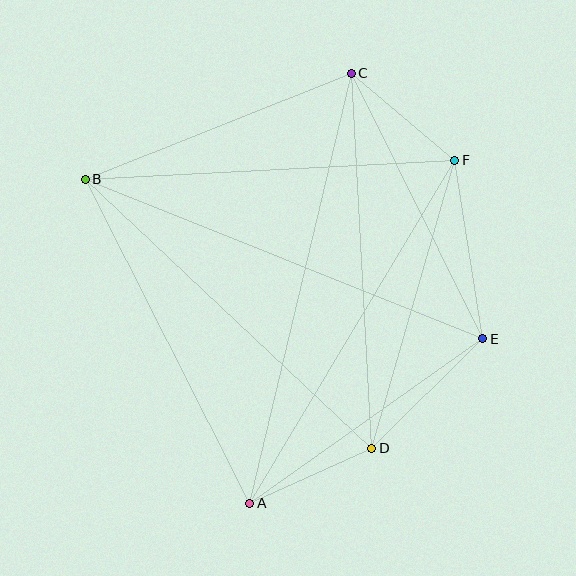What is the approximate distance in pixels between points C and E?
The distance between C and E is approximately 296 pixels.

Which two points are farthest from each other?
Points A and C are farthest from each other.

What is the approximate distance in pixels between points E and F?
The distance between E and F is approximately 181 pixels.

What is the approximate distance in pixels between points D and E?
The distance between D and E is approximately 156 pixels.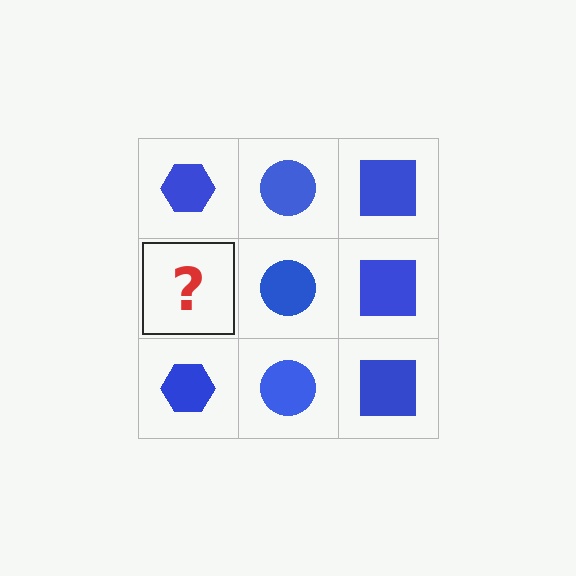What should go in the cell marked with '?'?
The missing cell should contain a blue hexagon.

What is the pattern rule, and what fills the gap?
The rule is that each column has a consistent shape. The gap should be filled with a blue hexagon.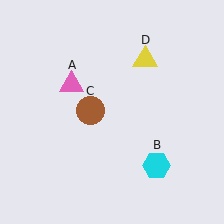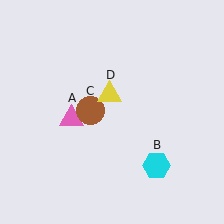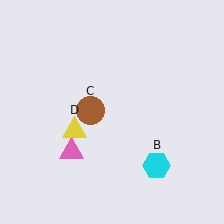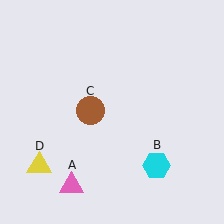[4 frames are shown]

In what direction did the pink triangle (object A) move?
The pink triangle (object A) moved down.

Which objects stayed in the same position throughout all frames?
Cyan hexagon (object B) and brown circle (object C) remained stationary.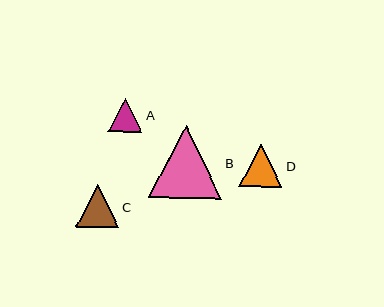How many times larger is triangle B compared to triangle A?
Triangle B is approximately 2.2 times the size of triangle A.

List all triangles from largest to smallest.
From largest to smallest: B, D, C, A.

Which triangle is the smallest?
Triangle A is the smallest with a size of approximately 34 pixels.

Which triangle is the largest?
Triangle B is the largest with a size of approximately 73 pixels.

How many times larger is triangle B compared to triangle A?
Triangle B is approximately 2.2 times the size of triangle A.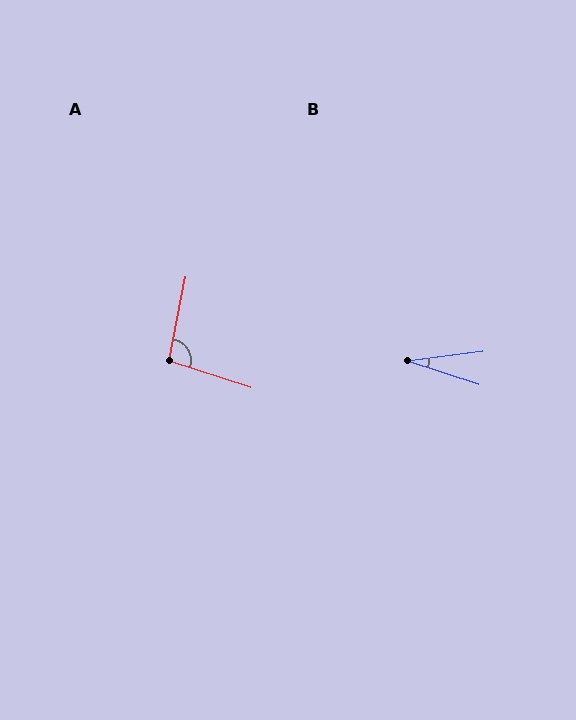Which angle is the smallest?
B, at approximately 25 degrees.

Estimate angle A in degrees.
Approximately 97 degrees.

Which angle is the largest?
A, at approximately 97 degrees.